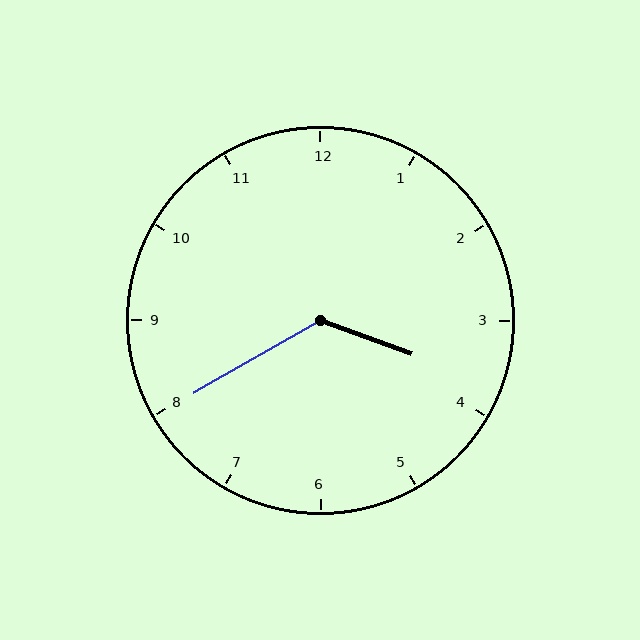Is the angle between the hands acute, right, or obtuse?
It is obtuse.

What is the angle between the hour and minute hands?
Approximately 130 degrees.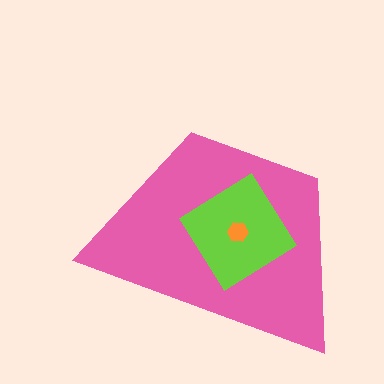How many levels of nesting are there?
3.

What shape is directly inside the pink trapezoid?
The lime diamond.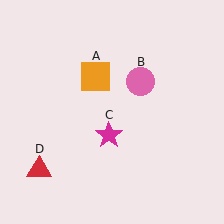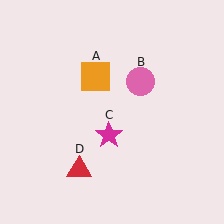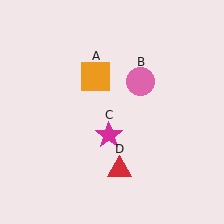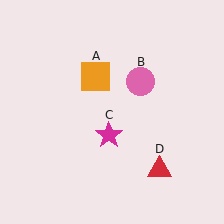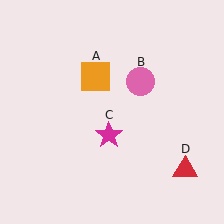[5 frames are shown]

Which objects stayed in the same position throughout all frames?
Orange square (object A) and pink circle (object B) and magenta star (object C) remained stationary.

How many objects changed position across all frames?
1 object changed position: red triangle (object D).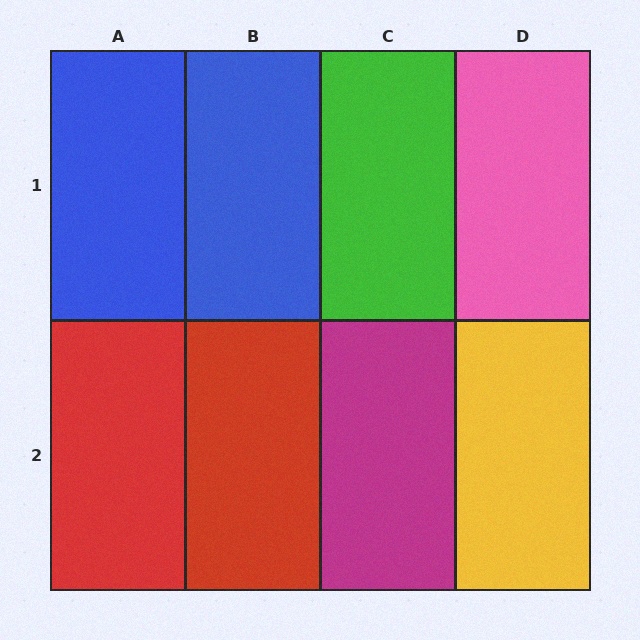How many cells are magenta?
1 cell is magenta.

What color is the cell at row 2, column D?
Yellow.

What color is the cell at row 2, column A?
Red.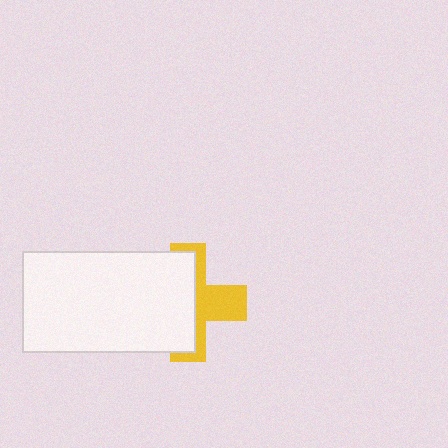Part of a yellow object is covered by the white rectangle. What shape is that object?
It is a cross.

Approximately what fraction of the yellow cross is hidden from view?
Roughly 57% of the yellow cross is hidden behind the white rectangle.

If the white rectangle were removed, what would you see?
You would see the complete yellow cross.